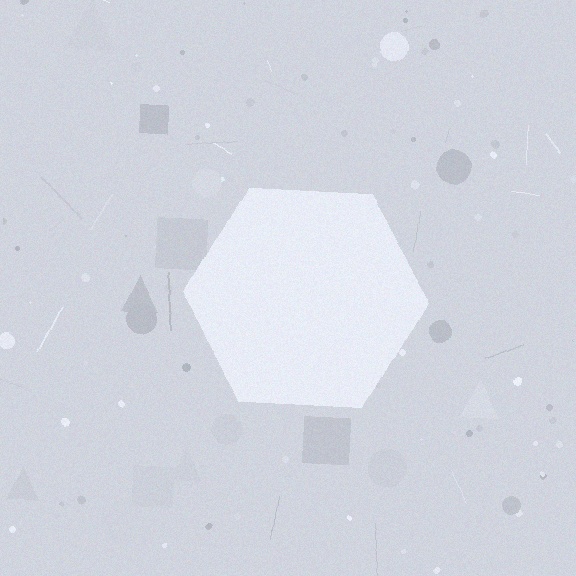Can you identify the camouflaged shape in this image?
The camouflaged shape is a hexagon.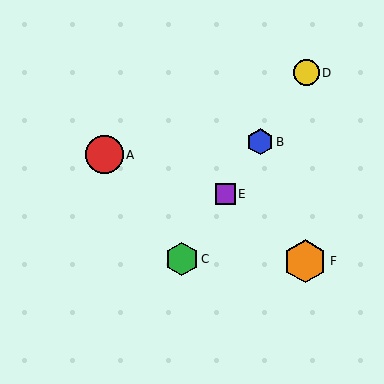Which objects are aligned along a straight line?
Objects B, C, D, E are aligned along a straight line.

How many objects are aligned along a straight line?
4 objects (B, C, D, E) are aligned along a straight line.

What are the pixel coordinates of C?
Object C is at (182, 259).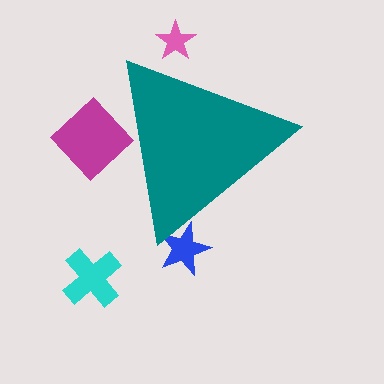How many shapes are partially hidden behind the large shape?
3 shapes are partially hidden.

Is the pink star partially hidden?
Yes, the pink star is partially hidden behind the teal triangle.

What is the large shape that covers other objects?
A teal triangle.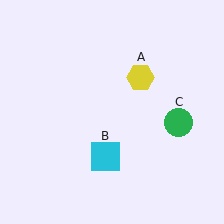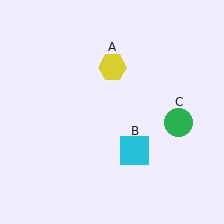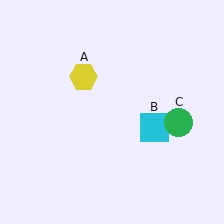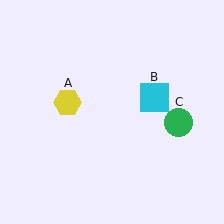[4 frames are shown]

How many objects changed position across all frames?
2 objects changed position: yellow hexagon (object A), cyan square (object B).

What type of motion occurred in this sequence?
The yellow hexagon (object A), cyan square (object B) rotated counterclockwise around the center of the scene.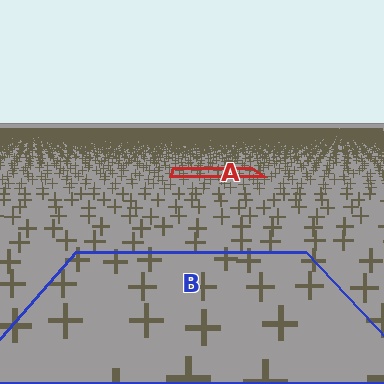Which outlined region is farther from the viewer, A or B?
Region A is farther from the viewer — the texture elements inside it appear smaller and more densely packed.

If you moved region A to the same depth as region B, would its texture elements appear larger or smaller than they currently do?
They would appear larger. At a closer depth, the same texture elements are projected at a bigger on-screen size.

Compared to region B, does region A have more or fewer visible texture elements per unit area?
Region A has more texture elements per unit area — they are packed more densely because it is farther away.